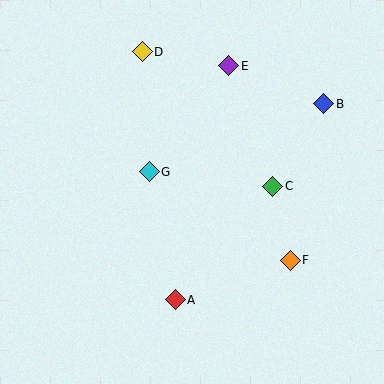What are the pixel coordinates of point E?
Point E is at (229, 66).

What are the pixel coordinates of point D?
Point D is at (142, 52).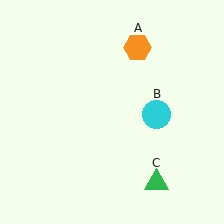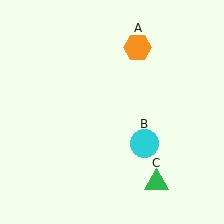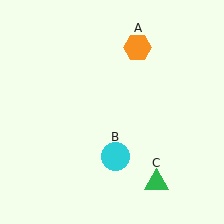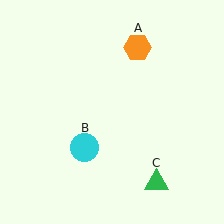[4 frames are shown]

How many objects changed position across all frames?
1 object changed position: cyan circle (object B).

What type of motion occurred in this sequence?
The cyan circle (object B) rotated clockwise around the center of the scene.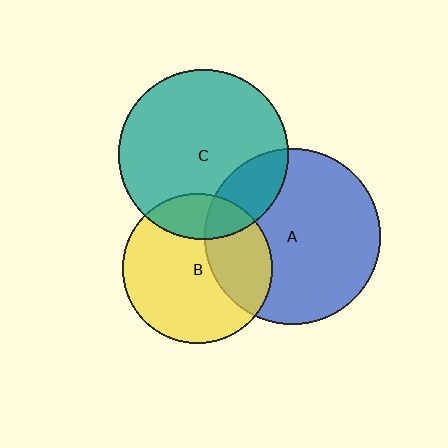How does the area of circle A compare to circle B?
Approximately 1.4 times.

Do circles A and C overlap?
Yes.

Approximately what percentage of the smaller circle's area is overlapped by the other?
Approximately 20%.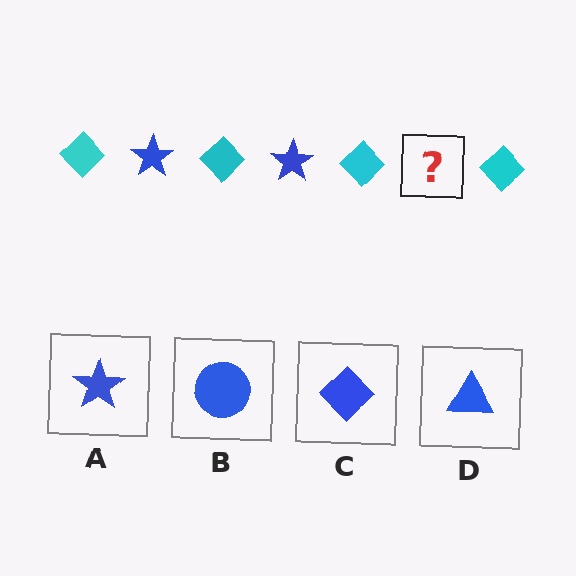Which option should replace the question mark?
Option A.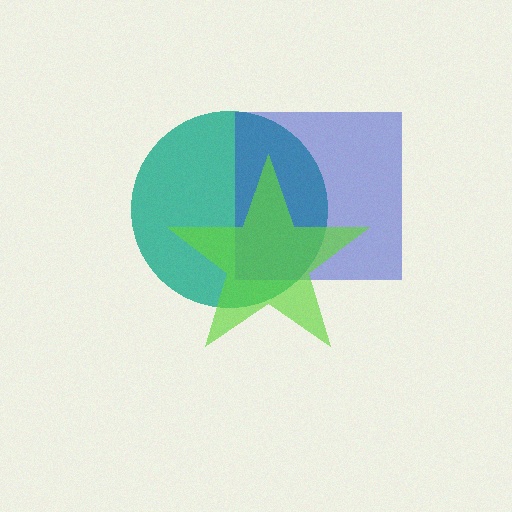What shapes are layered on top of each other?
The layered shapes are: a teal circle, a blue square, a lime star.